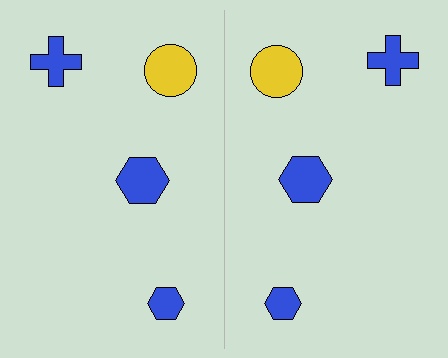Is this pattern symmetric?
Yes, this pattern has bilateral (reflection) symmetry.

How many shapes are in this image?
There are 8 shapes in this image.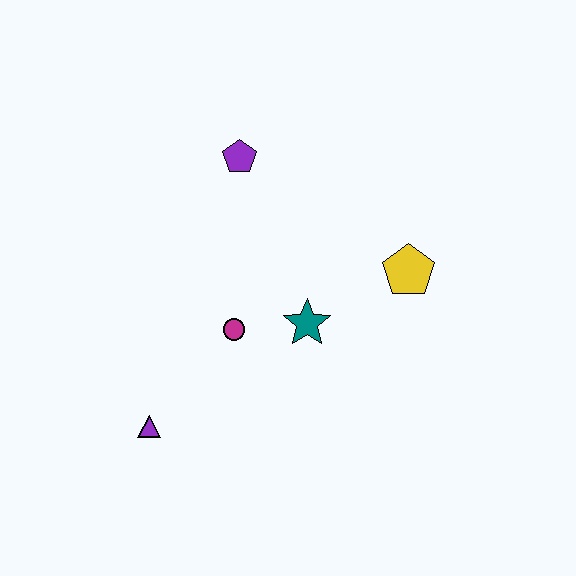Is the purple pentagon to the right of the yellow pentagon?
No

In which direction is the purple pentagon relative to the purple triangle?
The purple pentagon is above the purple triangle.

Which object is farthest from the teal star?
The purple triangle is farthest from the teal star.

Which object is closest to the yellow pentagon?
The teal star is closest to the yellow pentagon.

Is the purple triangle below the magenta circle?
Yes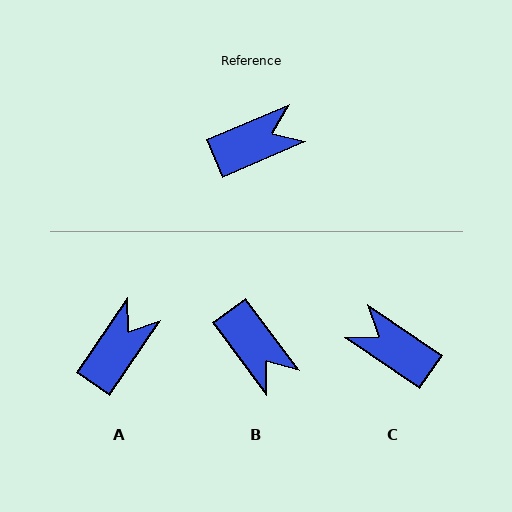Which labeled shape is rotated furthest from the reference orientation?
C, about 122 degrees away.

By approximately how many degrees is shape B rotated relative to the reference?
Approximately 77 degrees clockwise.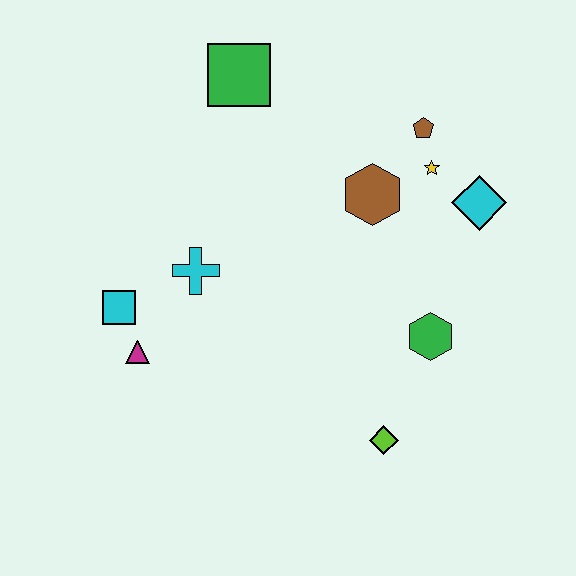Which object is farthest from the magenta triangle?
The cyan diamond is farthest from the magenta triangle.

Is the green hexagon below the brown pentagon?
Yes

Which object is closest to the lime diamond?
The green hexagon is closest to the lime diamond.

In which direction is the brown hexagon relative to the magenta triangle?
The brown hexagon is to the right of the magenta triangle.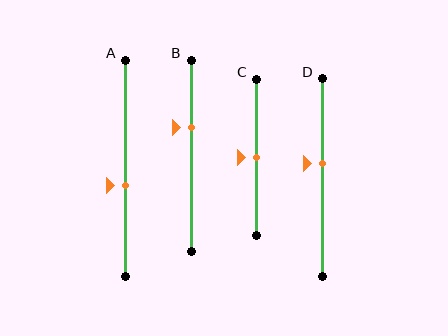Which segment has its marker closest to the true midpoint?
Segment C has its marker closest to the true midpoint.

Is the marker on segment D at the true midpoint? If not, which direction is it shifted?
No, the marker on segment D is shifted upward by about 7% of the segment length.